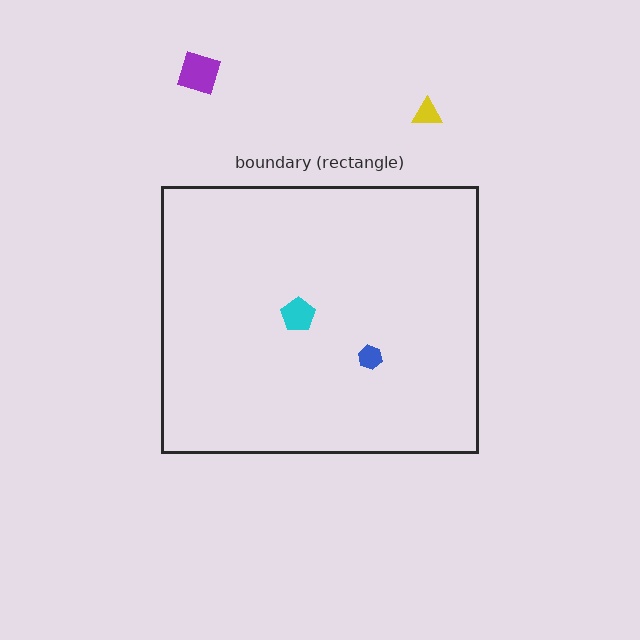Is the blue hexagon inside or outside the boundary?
Inside.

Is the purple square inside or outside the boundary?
Outside.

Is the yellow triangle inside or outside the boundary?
Outside.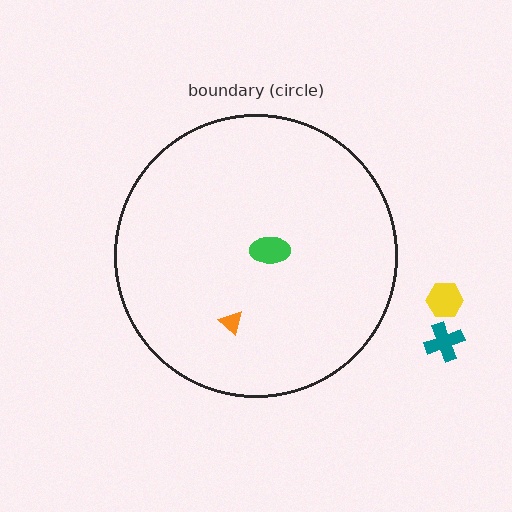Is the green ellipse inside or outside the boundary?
Inside.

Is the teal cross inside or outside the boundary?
Outside.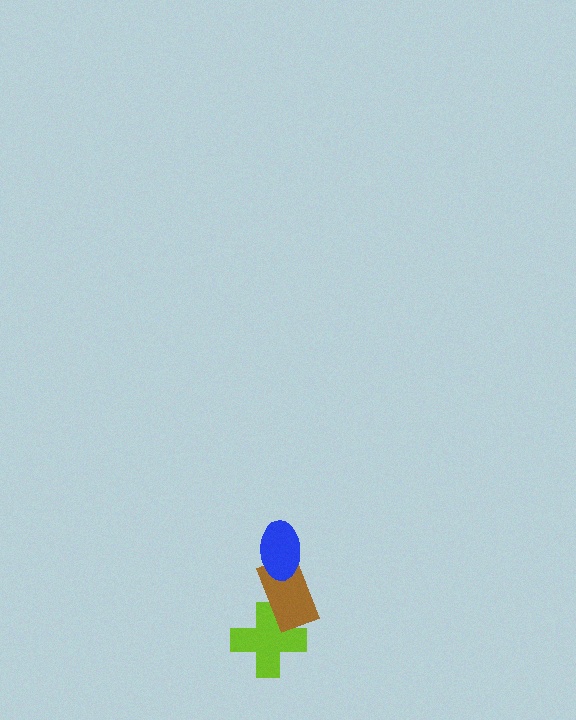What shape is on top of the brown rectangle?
The blue ellipse is on top of the brown rectangle.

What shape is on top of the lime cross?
The brown rectangle is on top of the lime cross.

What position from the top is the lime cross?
The lime cross is 3rd from the top.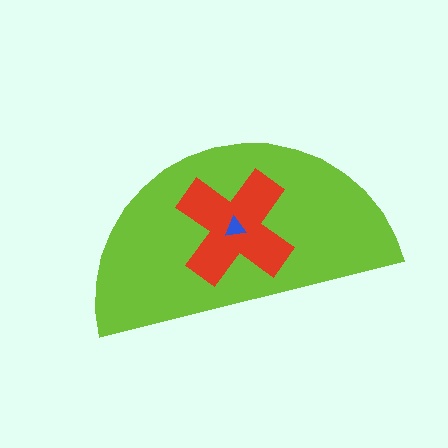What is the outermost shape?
The lime semicircle.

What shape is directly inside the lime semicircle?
The red cross.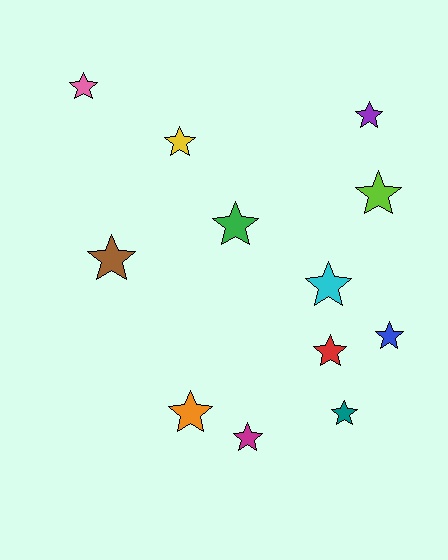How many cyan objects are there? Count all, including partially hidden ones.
There is 1 cyan object.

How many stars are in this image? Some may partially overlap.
There are 12 stars.